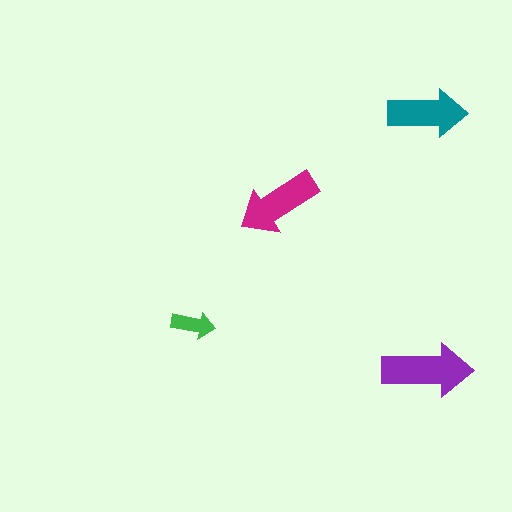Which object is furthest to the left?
The green arrow is leftmost.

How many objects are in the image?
There are 4 objects in the image.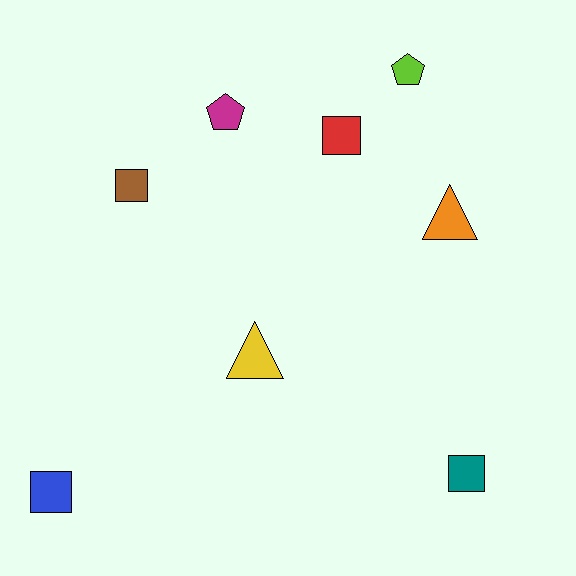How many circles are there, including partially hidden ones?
There are no circles.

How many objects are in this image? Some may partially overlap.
There are 8 objects.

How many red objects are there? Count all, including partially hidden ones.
There is 1 red object.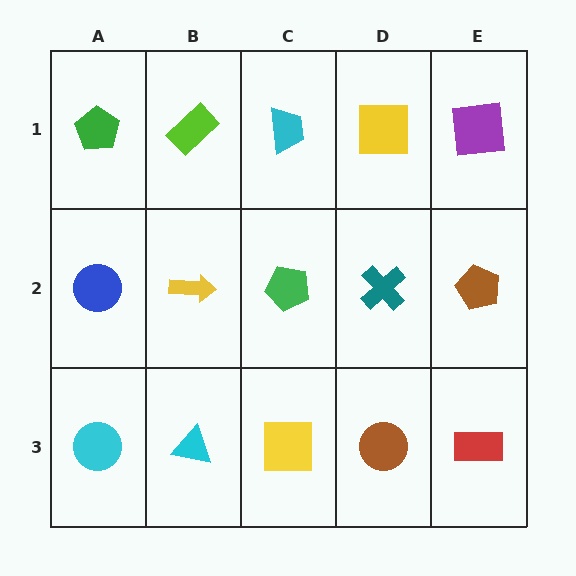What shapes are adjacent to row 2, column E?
A purple square (row 1, column E), a red rectangle (row 3, column E), a teal cross (row 2, column D).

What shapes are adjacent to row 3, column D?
A teal cross (row 2, column D), a yellow square (row 3, column C), a red rectangle (row 3, column E).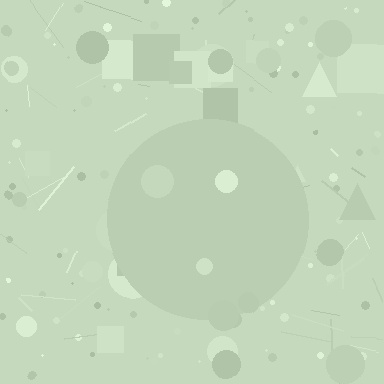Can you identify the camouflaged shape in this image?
The camouflaged shape is a circle.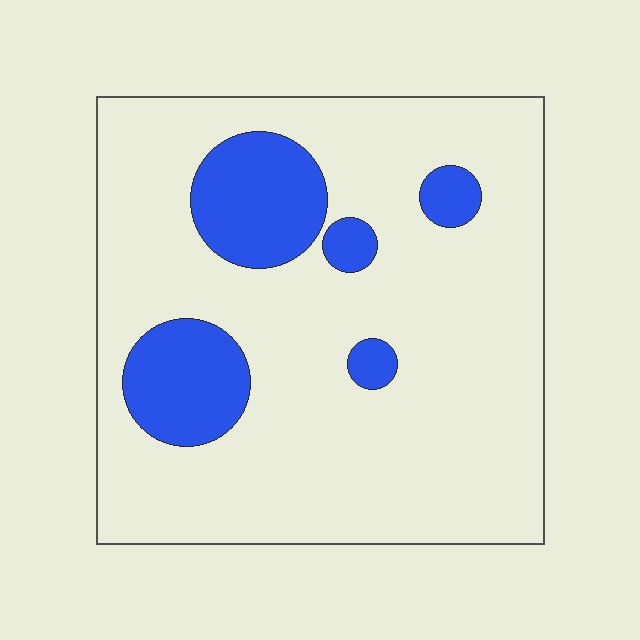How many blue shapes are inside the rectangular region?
5.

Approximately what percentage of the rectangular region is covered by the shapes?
Approximately 20%.